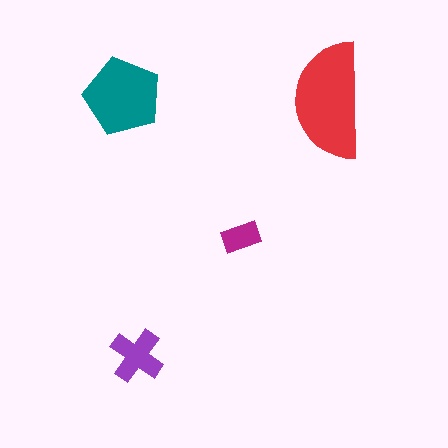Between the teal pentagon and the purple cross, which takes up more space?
The teal pentagon.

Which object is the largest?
The red semicircle.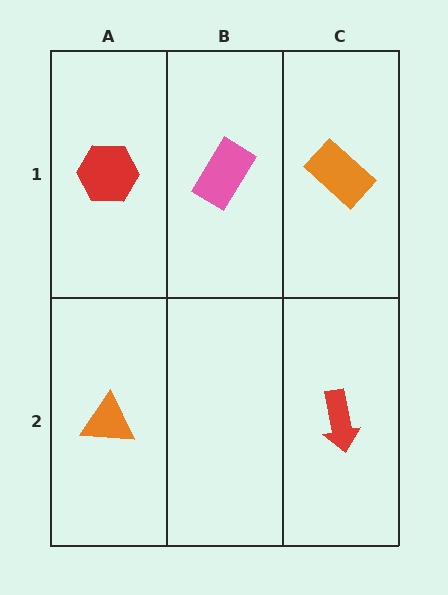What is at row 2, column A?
An orange triangle.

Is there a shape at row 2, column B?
No, that cell is empty.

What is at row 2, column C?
A red arrow.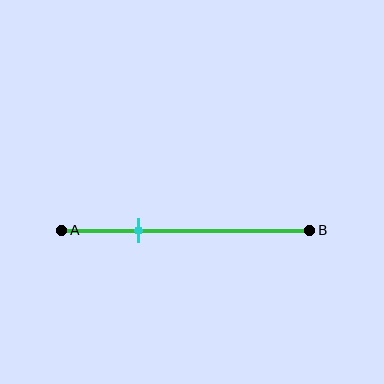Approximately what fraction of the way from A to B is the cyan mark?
The cyan mark is approximately 30% of the way from A to B.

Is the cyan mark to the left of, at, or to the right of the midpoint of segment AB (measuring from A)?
The cyan mark is to the left of the midpoint of segment AB.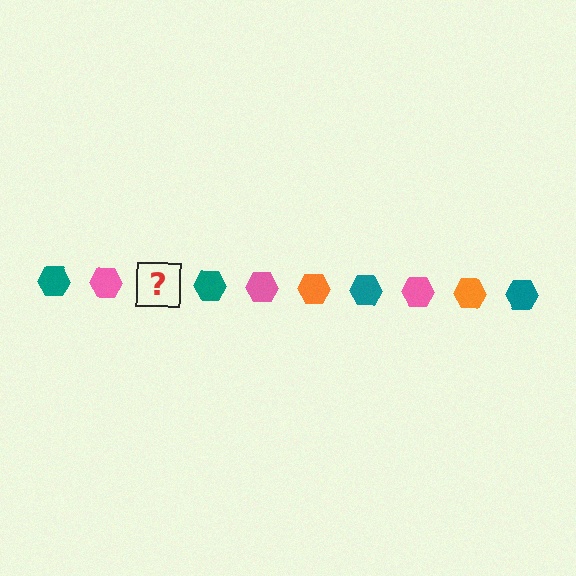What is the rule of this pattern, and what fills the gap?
The rule is that the pattern cycles through teal, pink, orange hexagons. The gap should be filled with an orange hexagon.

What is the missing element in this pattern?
The missing element is an orange hexagon.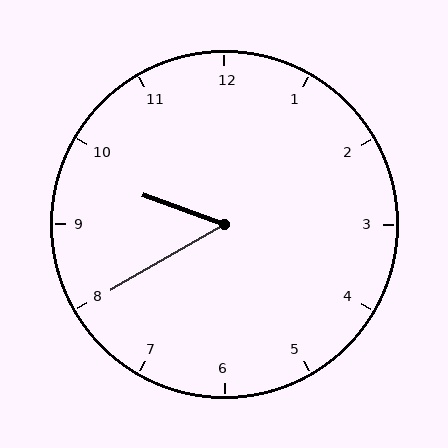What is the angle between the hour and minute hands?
Approximately 50 degrees.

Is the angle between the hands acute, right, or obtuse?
It is acute.